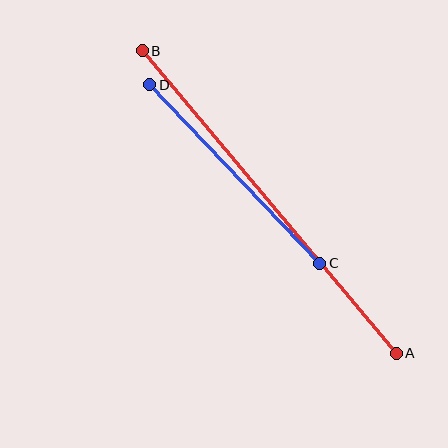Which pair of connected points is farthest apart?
Points A and B are farthest apart.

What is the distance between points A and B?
The distance is approximately 395 pixels.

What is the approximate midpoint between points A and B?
The midpoint is at approximately (269, 202) pixels.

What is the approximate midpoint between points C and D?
The midpoint is at approximately (235, 174) pixels.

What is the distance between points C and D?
The distance is approximately 247 pixels.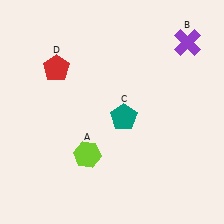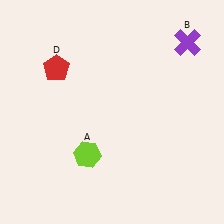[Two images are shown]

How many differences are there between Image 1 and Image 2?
There is 1 difference between the two images.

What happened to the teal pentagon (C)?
The teal pentagon (C) was removed in Image 2. It was in the bottom-right area of Image 1.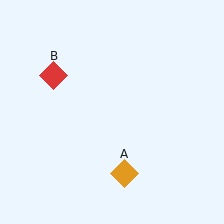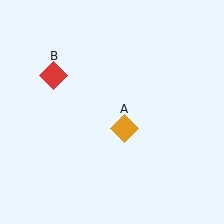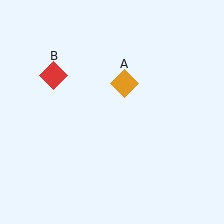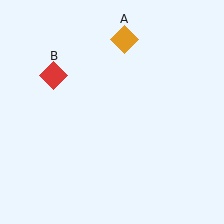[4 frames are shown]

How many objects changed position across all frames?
1 object changed position: orange diamond (object A).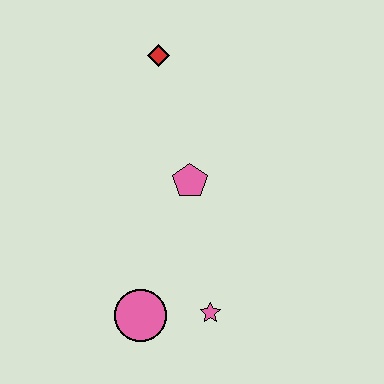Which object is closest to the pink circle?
The pink star is closest to the pink circle.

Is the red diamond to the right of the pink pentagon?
No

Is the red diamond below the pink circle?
No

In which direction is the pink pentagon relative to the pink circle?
The pink pentagon is above the pink circle.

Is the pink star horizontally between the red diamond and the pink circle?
No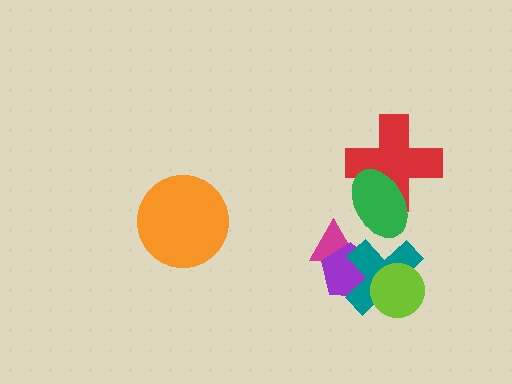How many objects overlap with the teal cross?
3 objects overlap with the teal cross.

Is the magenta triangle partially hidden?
Yes, it is partially covered by another shape.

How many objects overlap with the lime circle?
1 object overlaps with the lime circle.